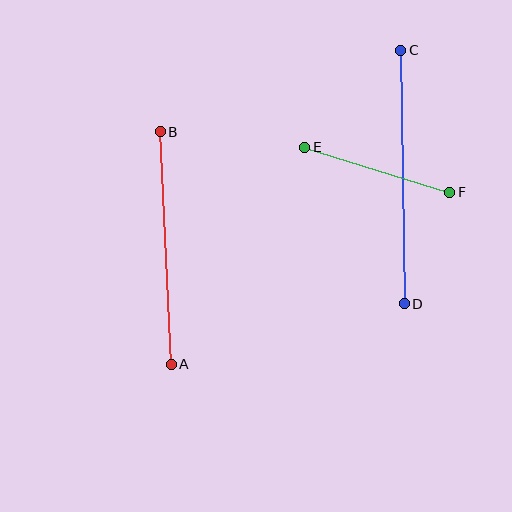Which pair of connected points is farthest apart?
Points C and D are farthest apart.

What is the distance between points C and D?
The distance is approximately 253 pixels.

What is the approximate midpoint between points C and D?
The midpoint is at approximately (403, 177) pixels.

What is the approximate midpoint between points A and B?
The midpoint is at approximately (166, 248) pixels.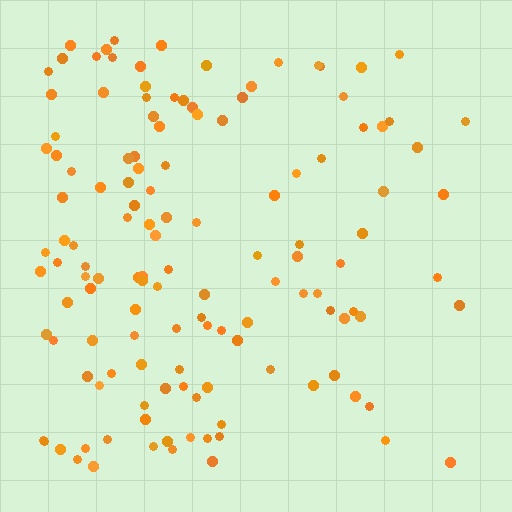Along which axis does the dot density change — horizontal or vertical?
Horizontal.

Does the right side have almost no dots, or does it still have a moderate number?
Still a moderate number, just noticeably fewer than the left.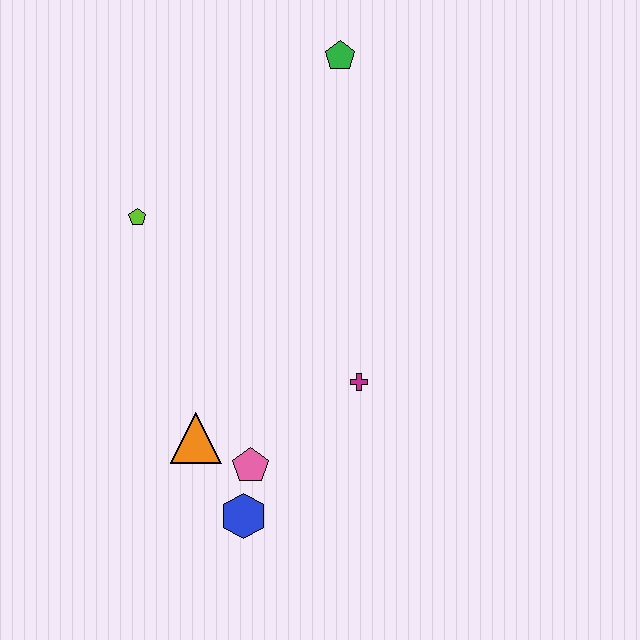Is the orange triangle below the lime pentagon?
Yes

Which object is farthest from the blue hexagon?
The green pentagon is farthest from the blue hexagon.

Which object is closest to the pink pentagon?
The blue hexagon is closest to the pink pentagon.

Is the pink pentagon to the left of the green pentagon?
Yes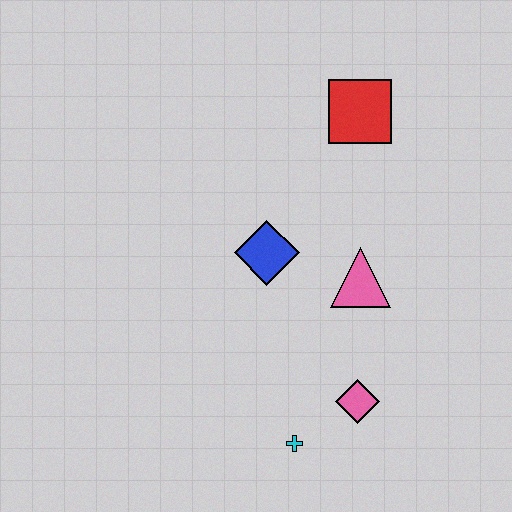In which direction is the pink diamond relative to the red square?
The pink diamond is below the red square.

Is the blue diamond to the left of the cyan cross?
Yes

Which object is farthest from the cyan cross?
The red square is farthest from the cyan cross.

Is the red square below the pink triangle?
No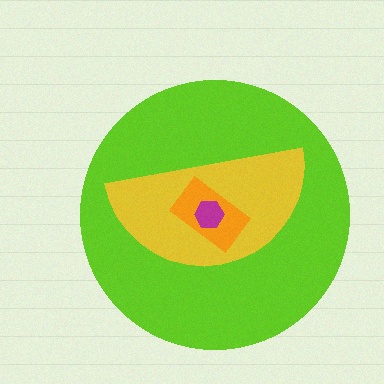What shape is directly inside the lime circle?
The yellow semicircle.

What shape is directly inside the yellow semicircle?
The orange rectangle.